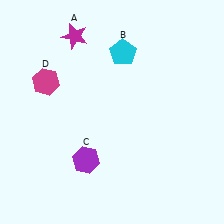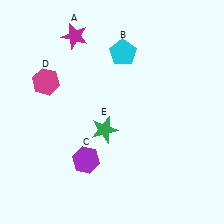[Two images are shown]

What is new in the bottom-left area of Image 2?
A green star (E) was added in the bottom-left area of Image 2.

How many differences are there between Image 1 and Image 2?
There is 1 difference between the two images.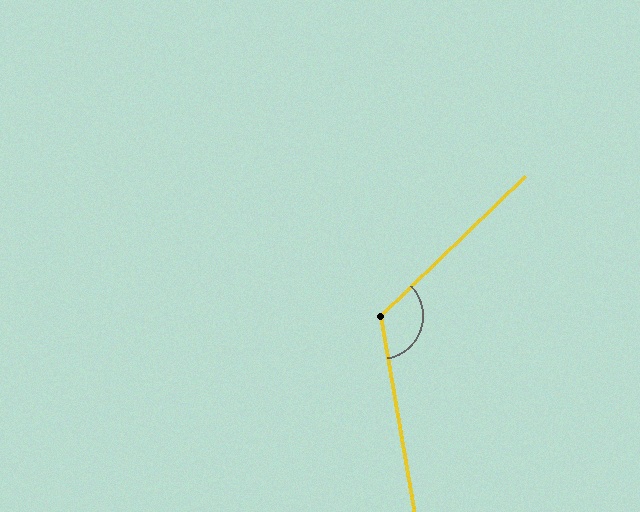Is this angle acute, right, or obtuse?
It is obtuse.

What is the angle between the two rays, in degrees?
Approximately 124 degrees.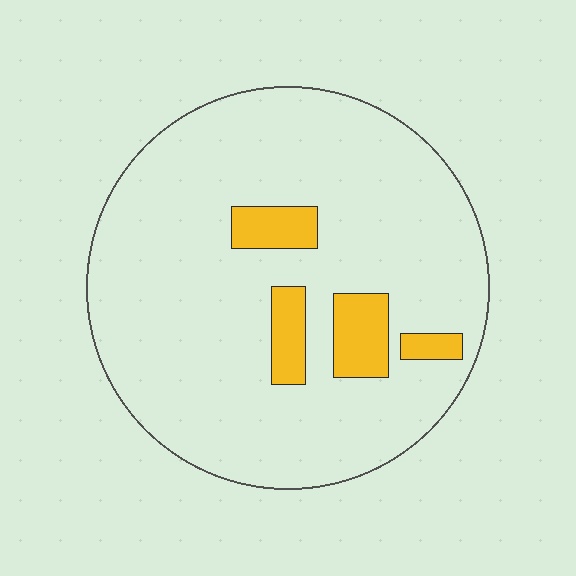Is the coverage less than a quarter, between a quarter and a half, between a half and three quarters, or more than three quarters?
Less than a quarter.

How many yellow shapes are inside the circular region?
4.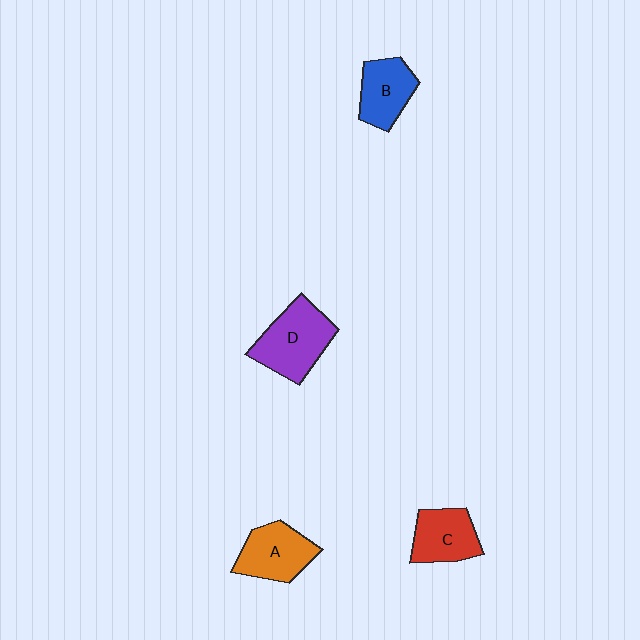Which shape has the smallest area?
Shape B (blue).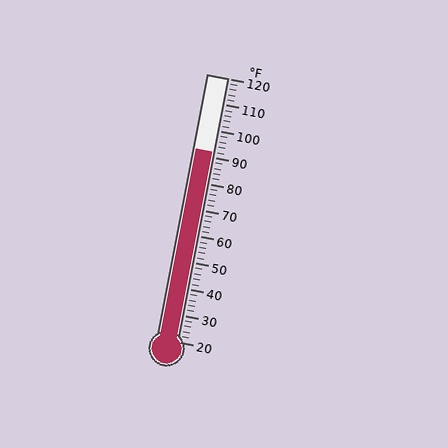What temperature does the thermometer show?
The thermometer shows approximately 92°F.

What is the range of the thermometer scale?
The thermometer scale ranges from 20°F to 120°F.